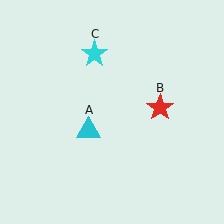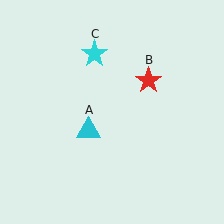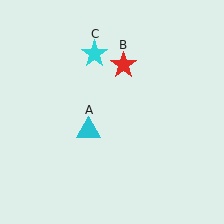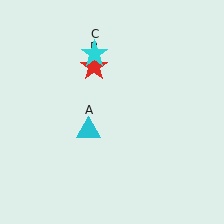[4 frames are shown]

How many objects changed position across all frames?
1 object changed position: red star (object B).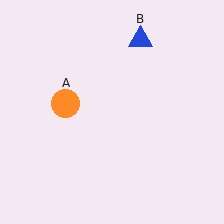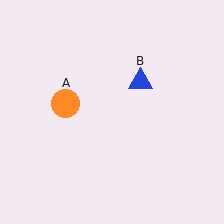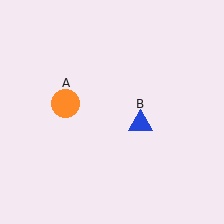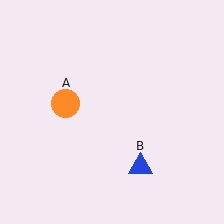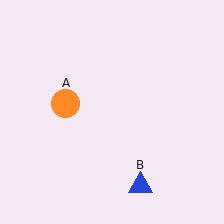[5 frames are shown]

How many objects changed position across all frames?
1 object changed position: blue triangle (object B).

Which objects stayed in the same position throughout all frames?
Orange circle (object A) remained stationary.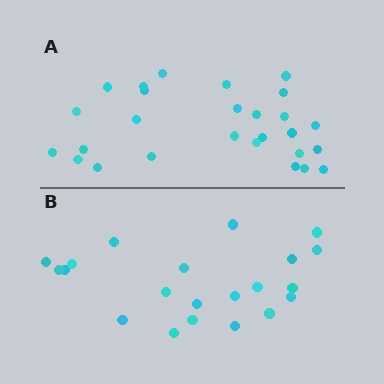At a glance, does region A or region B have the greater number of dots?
Region A (the top region) has more dots.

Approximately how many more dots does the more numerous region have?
Region A has about 6 more dots than region B.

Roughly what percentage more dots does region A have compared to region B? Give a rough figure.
About 30% more.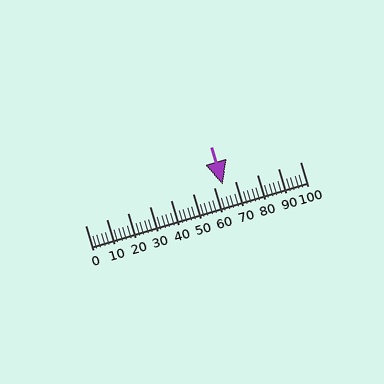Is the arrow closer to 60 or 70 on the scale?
The arrow is closer to 60.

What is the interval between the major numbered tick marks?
The major tick marks are spaced 10 units apart.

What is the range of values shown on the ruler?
The ruler shows values from 0 to 100.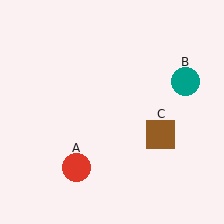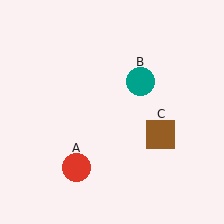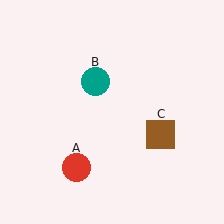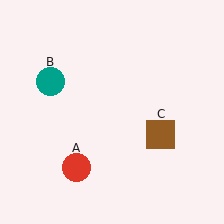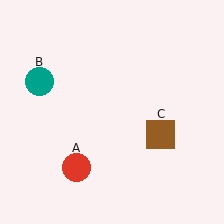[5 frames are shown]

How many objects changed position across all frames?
1 object changed position: teal circle (object B).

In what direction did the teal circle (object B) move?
The teal circle (object B) moved left.